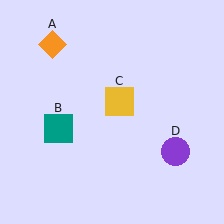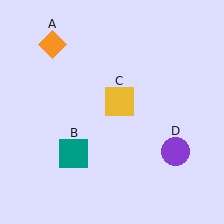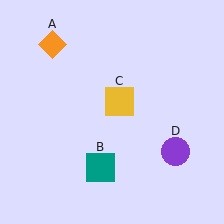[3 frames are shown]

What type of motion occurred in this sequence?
The teal square (object B) rotated counterclockwise around the center of the scene.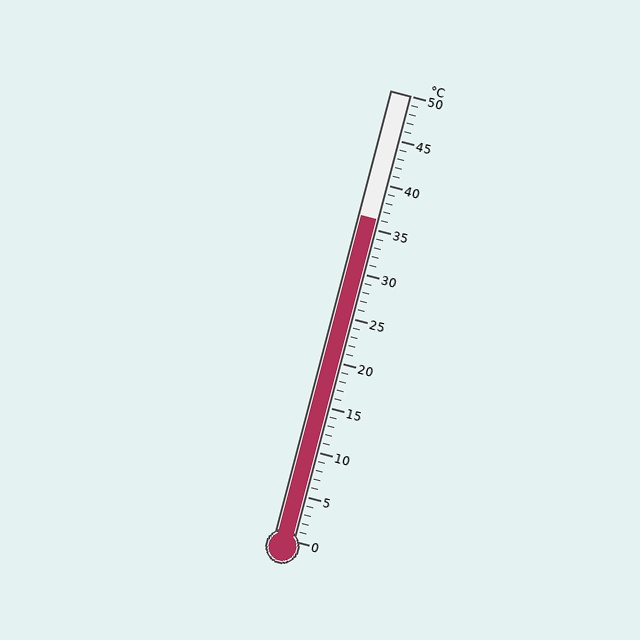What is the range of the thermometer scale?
The thermometer scale ranges from 0°C to 50°C.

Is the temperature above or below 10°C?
The temperature is above 10°C.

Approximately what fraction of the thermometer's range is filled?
The thermometer is filled to approximately 70% of its range.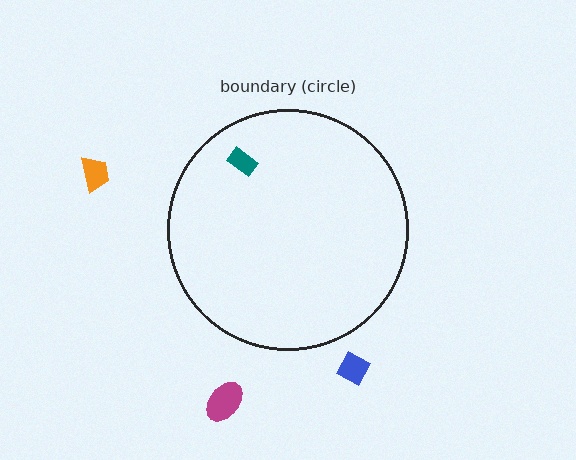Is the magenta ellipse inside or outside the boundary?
Outside.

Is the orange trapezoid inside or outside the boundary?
Outside.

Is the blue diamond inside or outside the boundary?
Outside.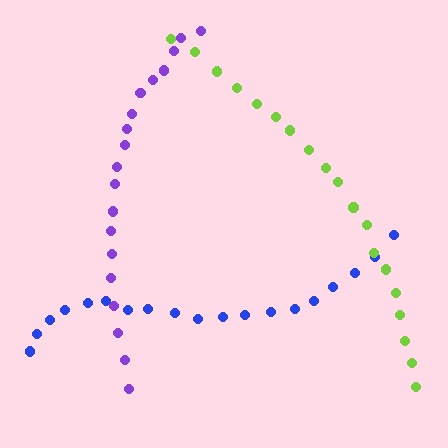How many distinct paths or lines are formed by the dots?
There are 3 distinct paths.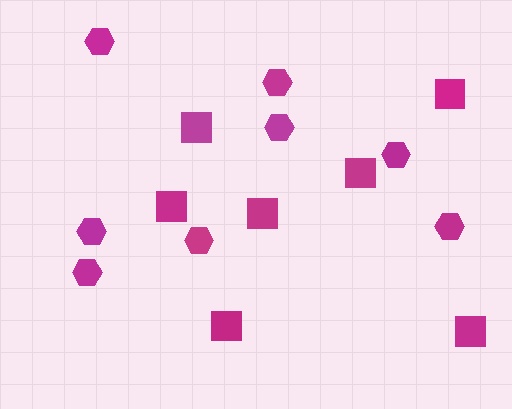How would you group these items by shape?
There are 2 groups: one group of squares (7) and one group of hexagons (8).